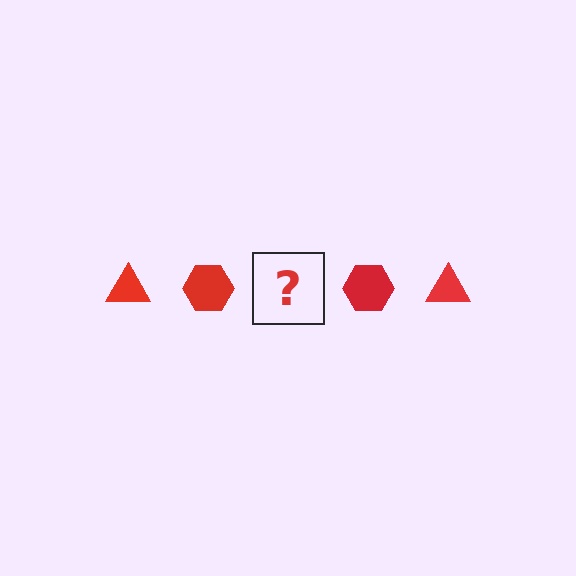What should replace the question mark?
The question mark should be replaced with a red triangle.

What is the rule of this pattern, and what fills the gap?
The rule is that the pattern cycles through triangle, hexagon shapes in red. The gap should be filled with a red triangle.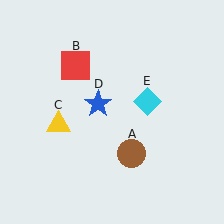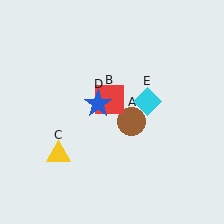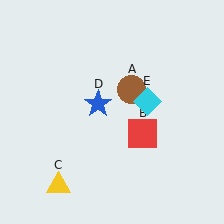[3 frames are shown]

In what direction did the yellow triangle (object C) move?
The yellow triangle (object C) moved down.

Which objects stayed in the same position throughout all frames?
Blue star (object D) and cyan diamond (object E) remained stationary.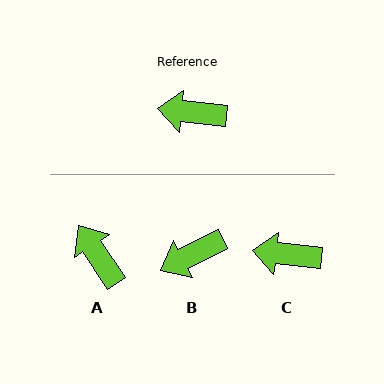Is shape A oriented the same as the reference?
No, it is off by about 51 degrees.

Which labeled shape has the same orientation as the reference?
C.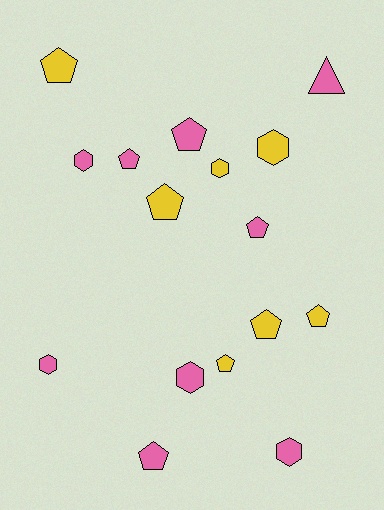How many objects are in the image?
There are 16 objects.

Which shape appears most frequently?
Pentagon, with 9 objects.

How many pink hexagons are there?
There are 4 pink hexagons.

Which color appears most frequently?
Pink, with 9 objects.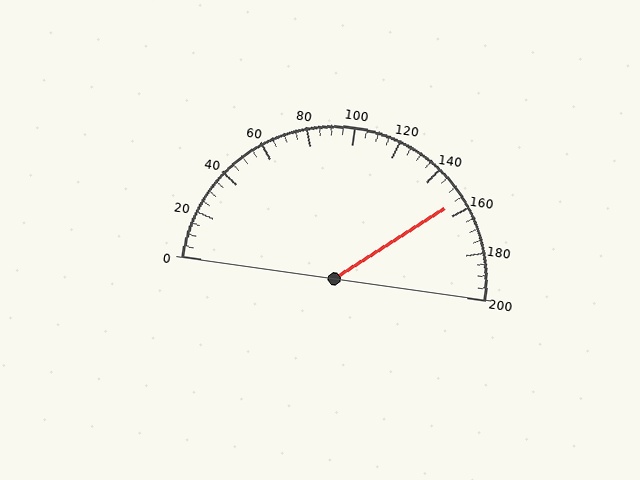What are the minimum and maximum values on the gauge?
The gauge ranges from 0 to 200.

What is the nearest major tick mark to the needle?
The nearest major tick mark is 160.